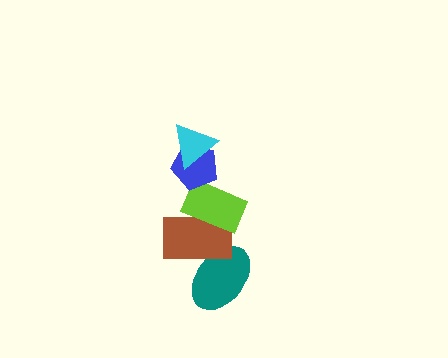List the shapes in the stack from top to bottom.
From top to bottom: the cyan triangle, the blue pentagon, the lime rectangle, the brown rectangle, the teal ellipse.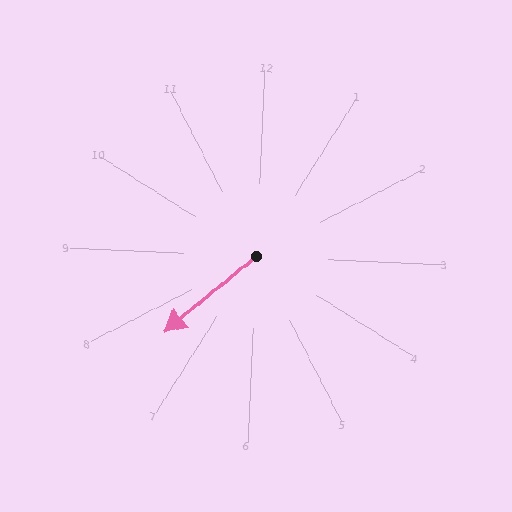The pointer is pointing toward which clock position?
Roughly 8 o'clock.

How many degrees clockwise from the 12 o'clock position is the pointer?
Approximately 228 degrees.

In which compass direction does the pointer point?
Southwest.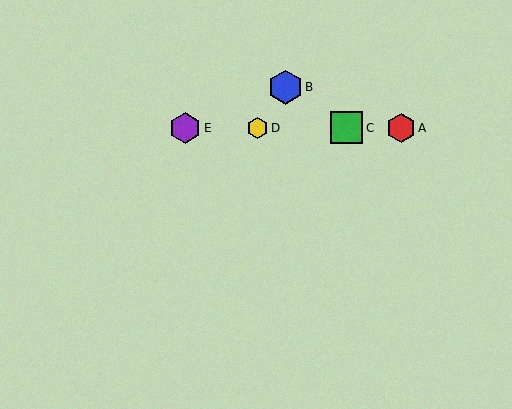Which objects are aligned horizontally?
Objects A, C, D, E are aligned horizontally.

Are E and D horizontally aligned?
Yes, both are at y≈128.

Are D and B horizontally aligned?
No, D is at y≈128 and B is at y≈87.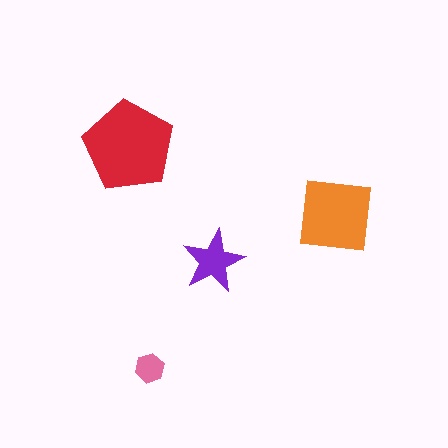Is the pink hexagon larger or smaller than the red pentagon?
Smaller.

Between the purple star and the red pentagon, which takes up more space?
The red pentagon.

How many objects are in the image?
There are 4 objects in the image.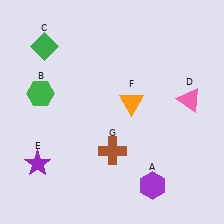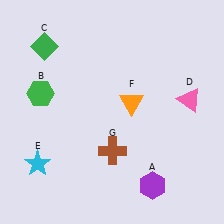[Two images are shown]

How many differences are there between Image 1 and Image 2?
There is 1 difference between the two images.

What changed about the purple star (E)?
In Image 1, E is purple. In Image 2, it changed to cyan.